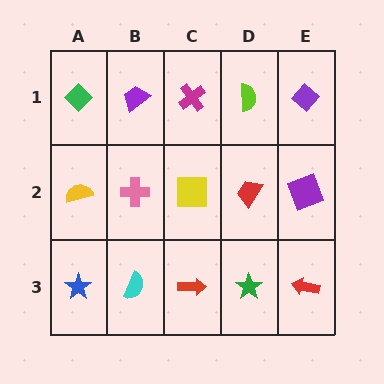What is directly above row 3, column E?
A purple square.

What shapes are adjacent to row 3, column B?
A pink cross (row 2, column B), a blue star (row 3, column A), a red arrow (row 3, column C).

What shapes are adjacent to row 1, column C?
A yellow square (row 2, column C), a purple trapezoid (row 1, column B), a lime semicircle (row 1, column D).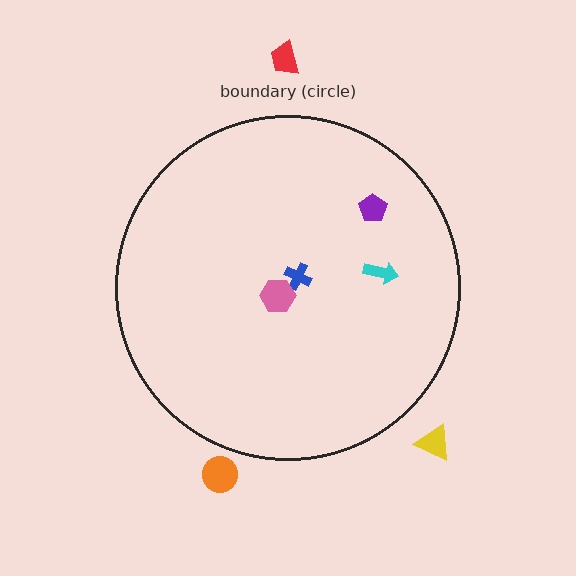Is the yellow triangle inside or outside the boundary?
Outside.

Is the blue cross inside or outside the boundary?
Inside.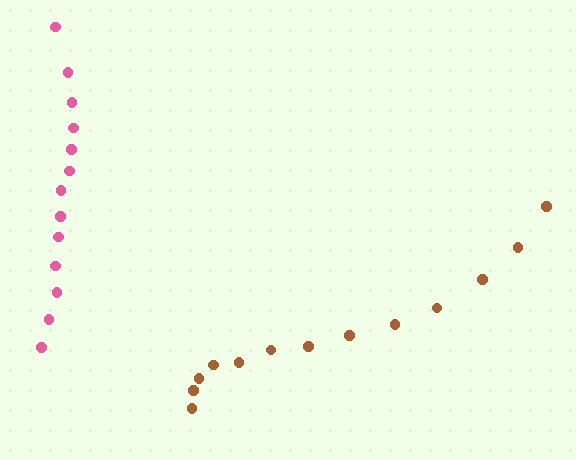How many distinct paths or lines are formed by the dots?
There are 2 distinct paths.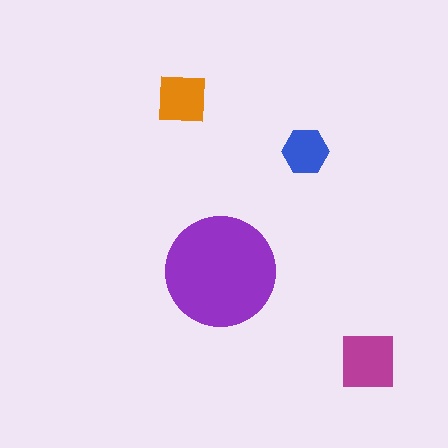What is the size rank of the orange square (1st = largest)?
3rd.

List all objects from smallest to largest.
The blue hexagon, the orange square, the magenta square, the purple circle.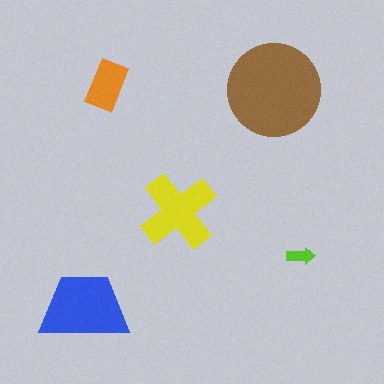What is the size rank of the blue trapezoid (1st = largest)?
2nd.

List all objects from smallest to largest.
The lime arrow, the orange rectangle, the yellow cross, the blue trapezoid, the brown circle.